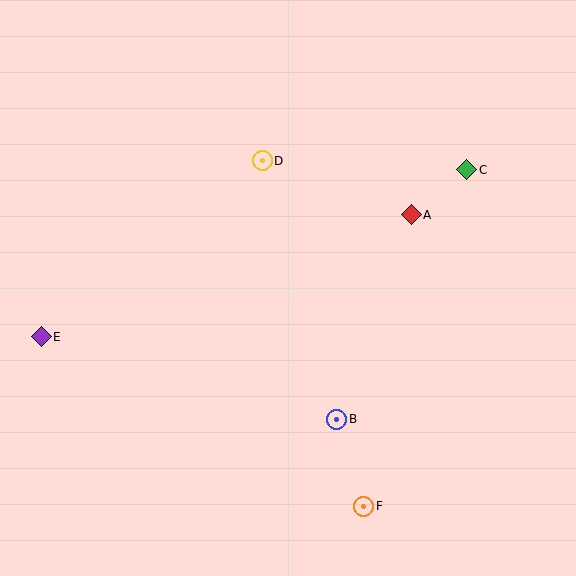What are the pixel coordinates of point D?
Point D is at (262, 161).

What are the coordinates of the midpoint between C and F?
The midpoint between C and F is at (415, 338).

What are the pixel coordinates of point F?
Point F is at (364, 506).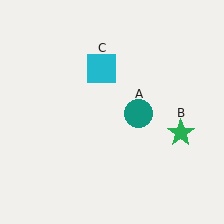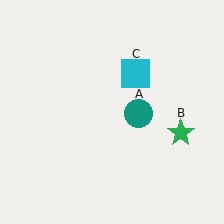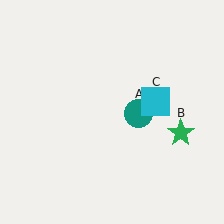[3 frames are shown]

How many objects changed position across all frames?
1 object changed position: cyan square (object C).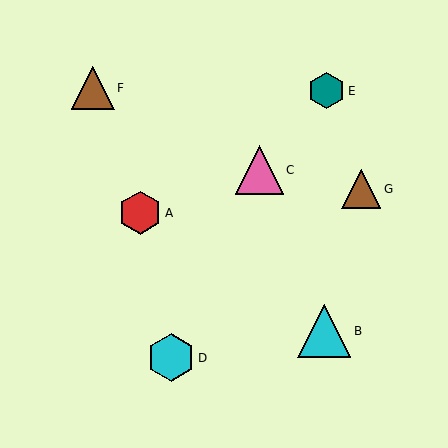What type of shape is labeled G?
Shape G is a brown triangle.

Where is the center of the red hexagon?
The center of the red hexagon is at (140, 213).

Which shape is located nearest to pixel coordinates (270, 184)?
The pink triangle (labeled C) at (259, 170) is nearest to that location.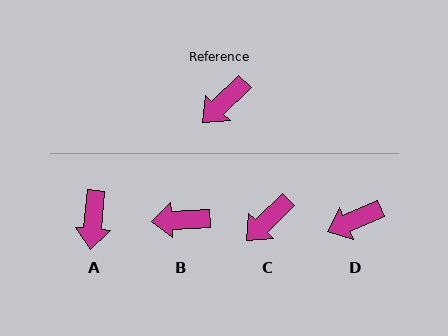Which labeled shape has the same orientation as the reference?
C.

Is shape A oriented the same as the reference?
No, it is off by about 40 degrees.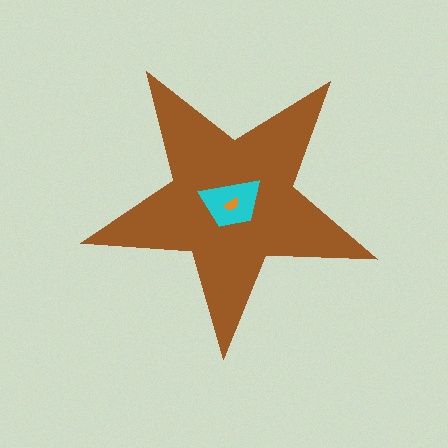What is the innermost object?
The orange semicircle.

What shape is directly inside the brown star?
The cyan trapezoid.